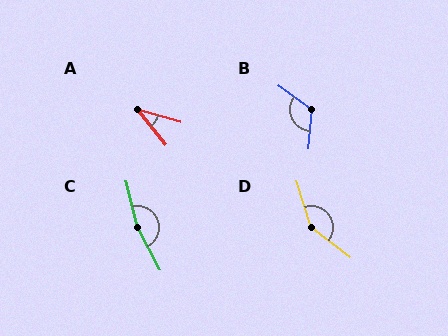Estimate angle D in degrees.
Approximately 144 degrees.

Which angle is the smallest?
A, at approximately 35 degrees.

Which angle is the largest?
C, at approximately 165 degrees.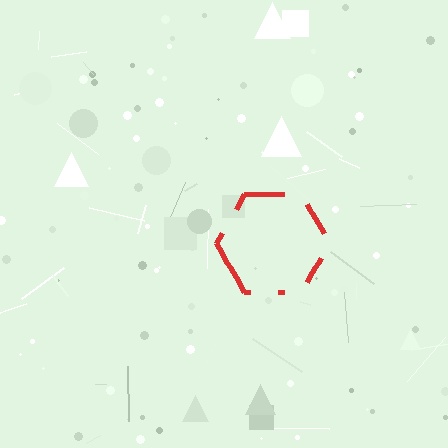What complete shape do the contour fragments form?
The contour fragments form a hexagon.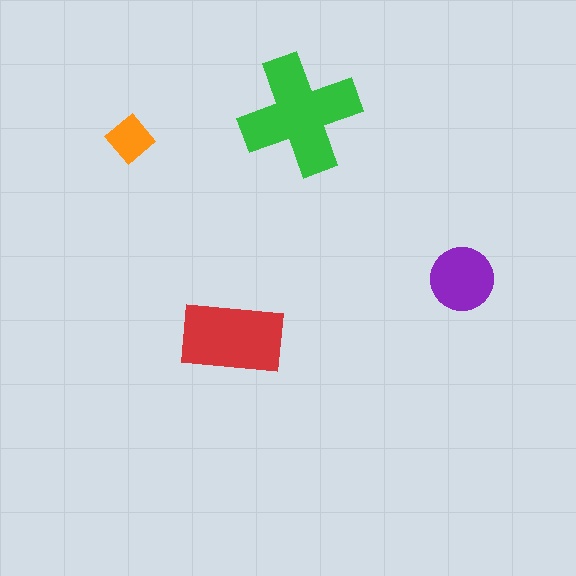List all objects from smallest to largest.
The orange diamond, the purple circle, the red rectangle, the green cross.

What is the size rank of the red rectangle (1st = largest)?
2nd.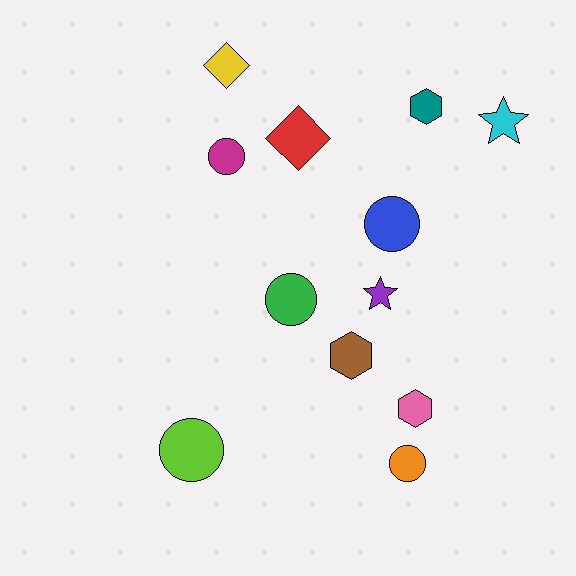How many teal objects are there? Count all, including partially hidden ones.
There is 1 teal object.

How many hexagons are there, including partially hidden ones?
There are 3 hexagons.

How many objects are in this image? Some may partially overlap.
There are 12 objects.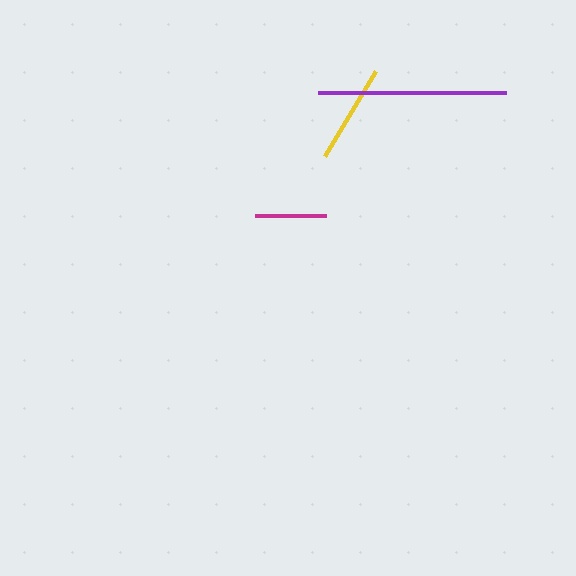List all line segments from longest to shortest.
From longest to shortest: purple, yellow, magenta.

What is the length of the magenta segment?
The magenta segment is approximately 72 pixels long.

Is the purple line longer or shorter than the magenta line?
The purple line is longer than the magenta line.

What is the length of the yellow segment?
The yellow segment is approximately 99 pixels long.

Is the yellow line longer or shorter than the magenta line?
The yellow line is longer than the magenta line.